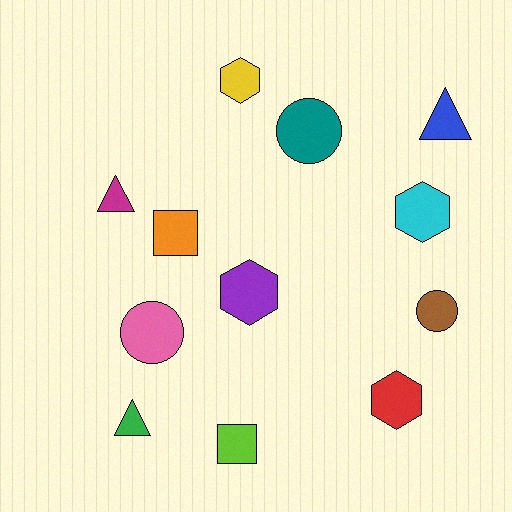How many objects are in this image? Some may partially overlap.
There are 12 objects.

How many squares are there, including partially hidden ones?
There are 2 squares.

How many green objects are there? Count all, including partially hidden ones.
There is 1 green object.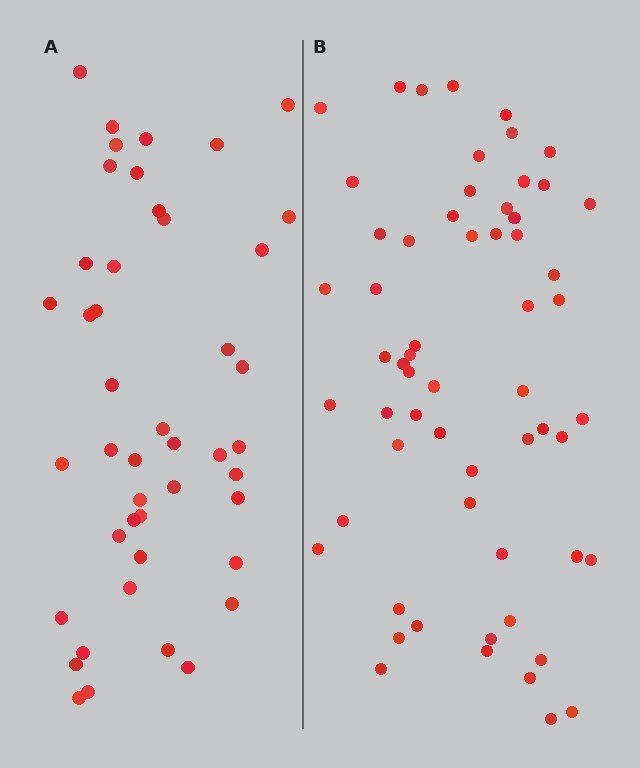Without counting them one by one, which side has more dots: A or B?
Region B (the right region) has more dots.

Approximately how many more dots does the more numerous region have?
Region B has approximately 15 more dots than region A.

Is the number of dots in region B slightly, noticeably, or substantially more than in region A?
Region B has noticeably more, but not dramatically so. The ratio is roughly 1.3 to 1.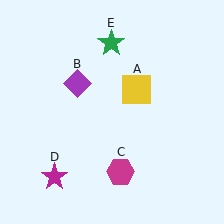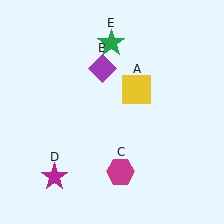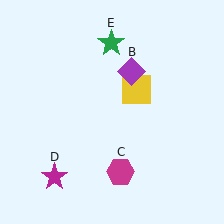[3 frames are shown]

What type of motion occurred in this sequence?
The purple diamond (object B) rotated clockwise around the center of the scene.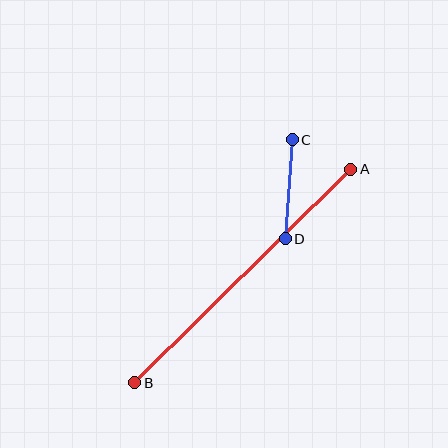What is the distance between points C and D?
The distance is approximately 99 pixels.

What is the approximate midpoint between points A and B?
The midpoint is at approximately (243, 276) pixels.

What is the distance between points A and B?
The distance is approximately 304 pixels.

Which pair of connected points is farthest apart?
Points A and B are farthest apart.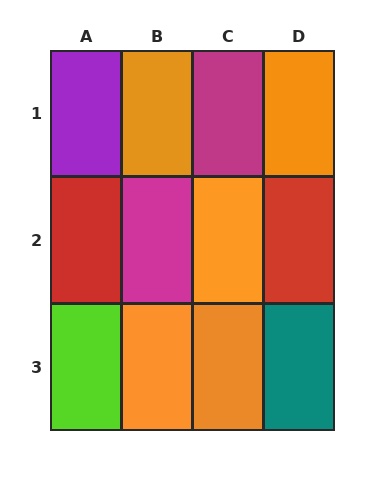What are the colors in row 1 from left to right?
Purple, orange, magenta, orange.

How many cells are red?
2 cells are red.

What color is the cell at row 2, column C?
Orange.